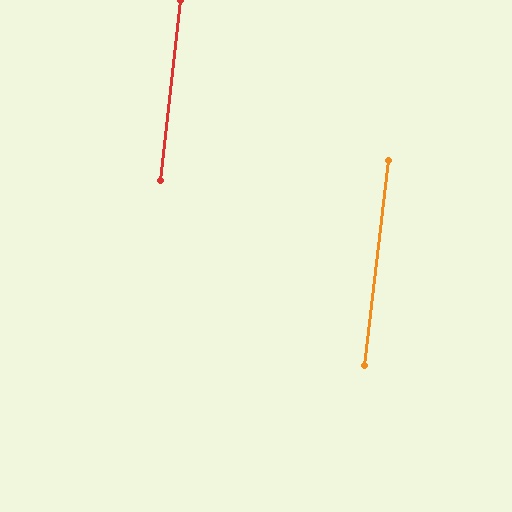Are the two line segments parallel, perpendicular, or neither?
Parallel — their directions differ by only 0.2°.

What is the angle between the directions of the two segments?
Approximately 0 degrees.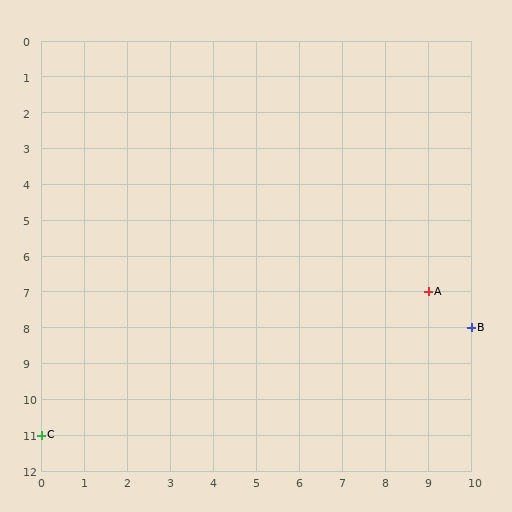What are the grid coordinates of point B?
Point B is at grid coordinates (10, 8).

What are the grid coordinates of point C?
Point C is at grid coordinates (0, 11).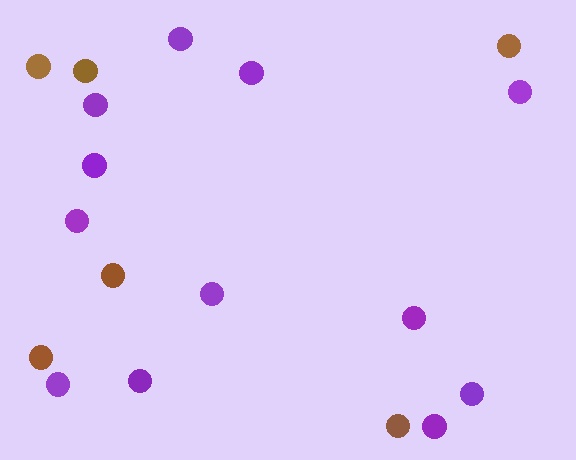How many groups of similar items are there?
There are 2 groups: one group of purple circles (12) and one group of brown circles (6).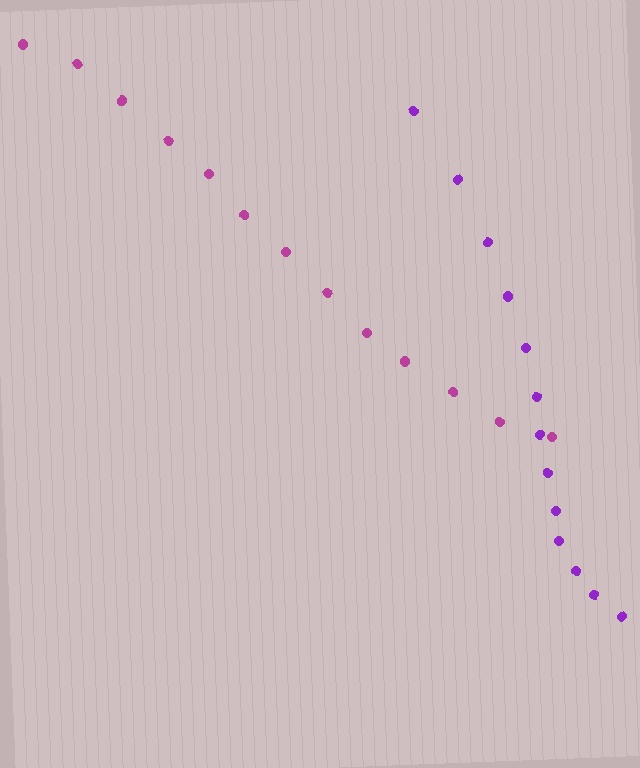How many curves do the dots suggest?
There are 2 distinct paths.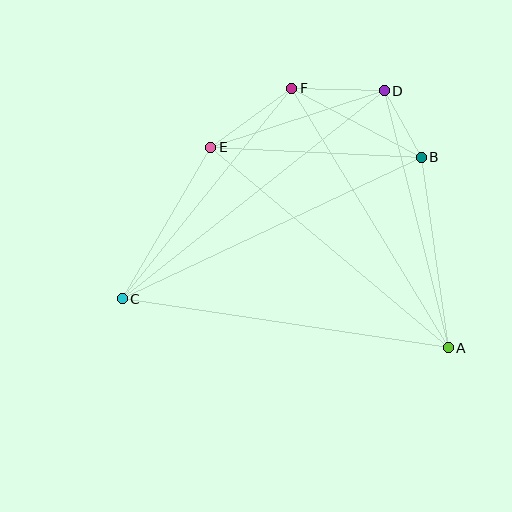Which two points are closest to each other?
Points B and D are closest to each other.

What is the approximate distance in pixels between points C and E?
The distance between C and E is approximately 176 pixels.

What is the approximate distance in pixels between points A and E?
The distance between A and E is approximately 311 pixels.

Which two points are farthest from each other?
Points C and D are farthest from each other.